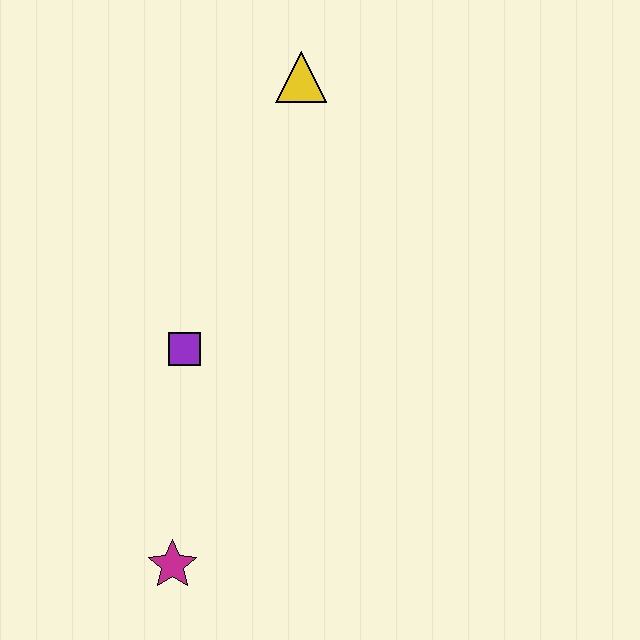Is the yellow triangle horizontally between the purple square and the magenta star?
No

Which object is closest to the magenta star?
The purple square is closest to the magenta star.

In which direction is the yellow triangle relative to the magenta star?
The yellow triangle is above the magenta star.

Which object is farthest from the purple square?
The yellow triangle is farthest from the purple square.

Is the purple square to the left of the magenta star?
No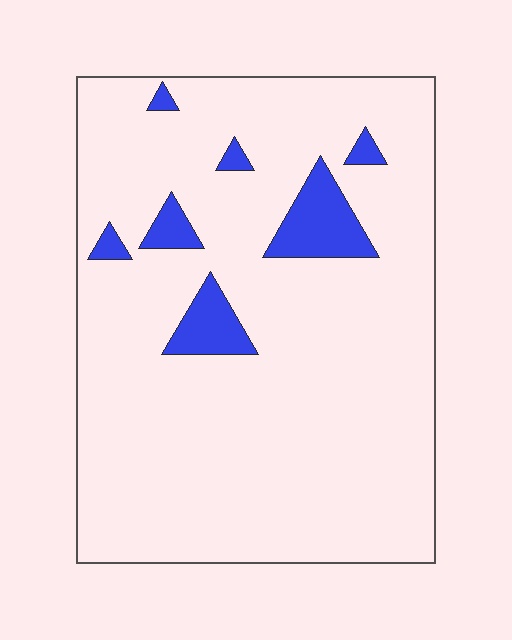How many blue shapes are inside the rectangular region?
7.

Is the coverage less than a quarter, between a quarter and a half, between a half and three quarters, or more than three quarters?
Less than a quarter.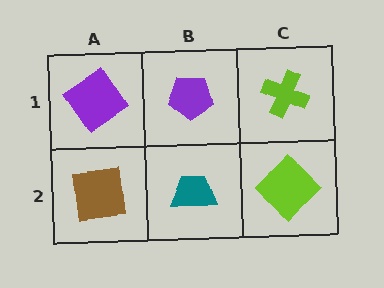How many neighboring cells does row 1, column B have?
3.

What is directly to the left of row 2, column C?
A teal trapezoid.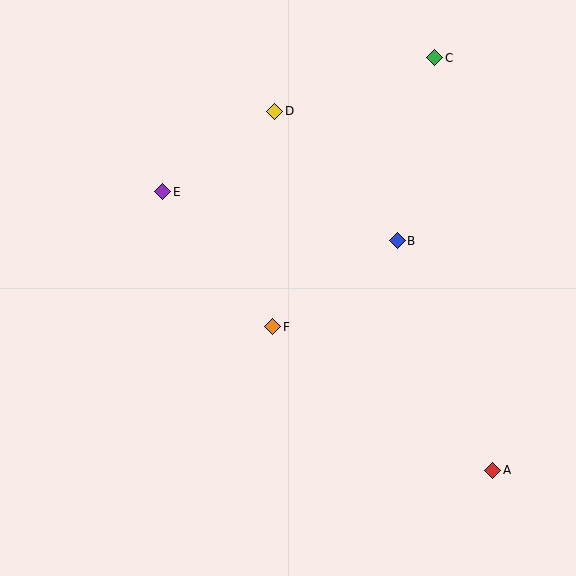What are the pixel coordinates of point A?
Point A is at (493, 470).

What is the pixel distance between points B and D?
The distance between B and D is 178 pixels.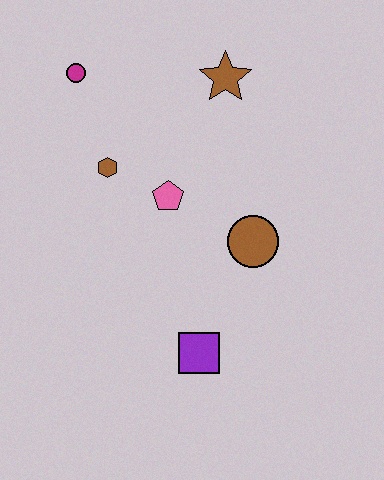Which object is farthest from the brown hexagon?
The purple square is farthest from the brown hexagon.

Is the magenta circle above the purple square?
Yes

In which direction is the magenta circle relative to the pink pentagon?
The magenta circle is above the pink pentagon.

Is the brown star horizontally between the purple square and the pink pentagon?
No